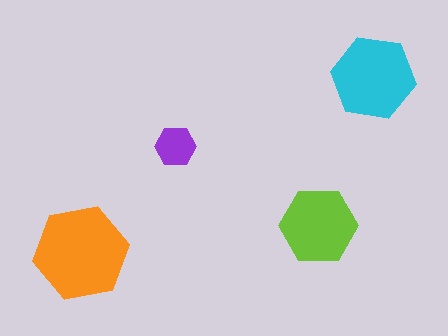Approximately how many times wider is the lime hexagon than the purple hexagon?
About 2 times wider.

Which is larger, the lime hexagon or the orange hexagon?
The orange one.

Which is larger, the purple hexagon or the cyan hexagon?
The cyan one.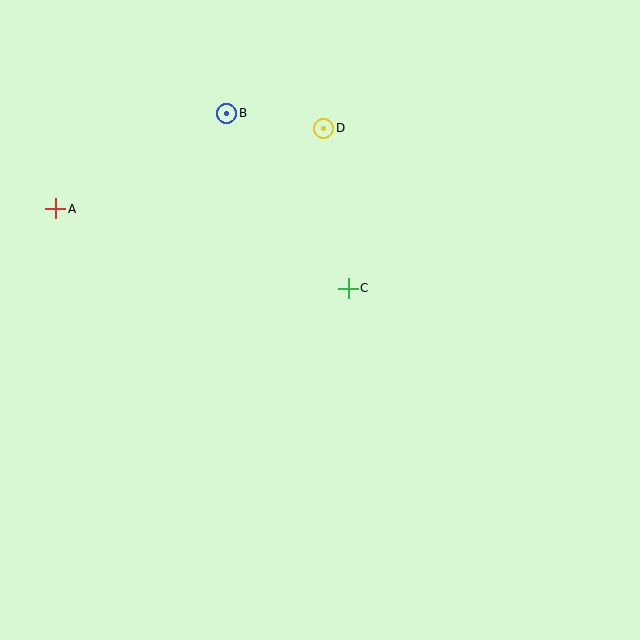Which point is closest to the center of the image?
Point C at (348, 288) is closest to the center.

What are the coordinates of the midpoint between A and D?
The midpoint between A and D is at (190, 168).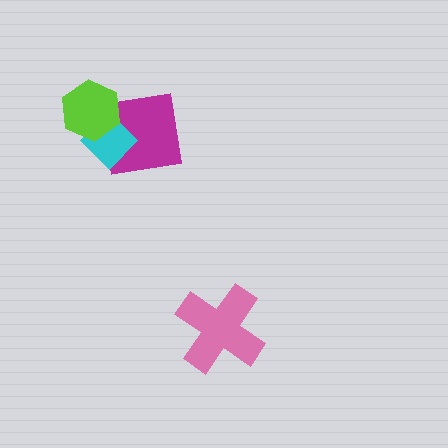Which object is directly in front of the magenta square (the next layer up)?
The cyan diamond is directly in front of the magenta square.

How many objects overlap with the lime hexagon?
2 objects overlap with the lime hexagon.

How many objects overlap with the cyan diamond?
2 objects overlap with the cyan diamond.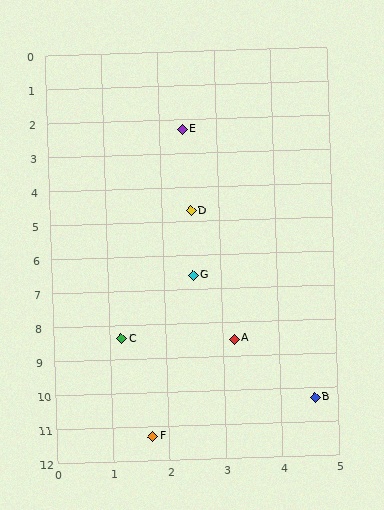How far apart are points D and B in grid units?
Points D and B are about 6.0 grid units apart.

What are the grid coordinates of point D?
Point D is at approximately (2.5, 4.7).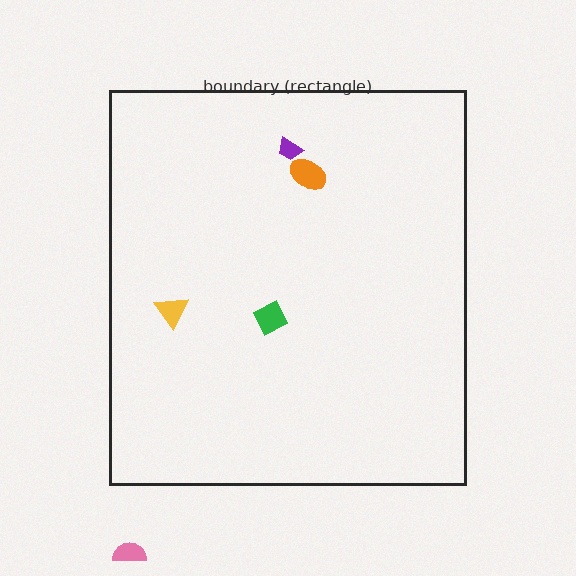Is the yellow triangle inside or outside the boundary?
Inside.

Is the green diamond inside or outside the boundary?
Inside.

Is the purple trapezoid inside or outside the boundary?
Inside.